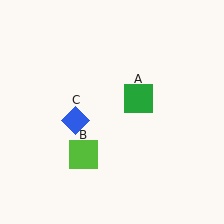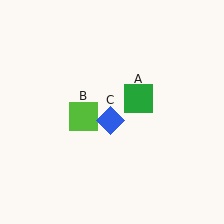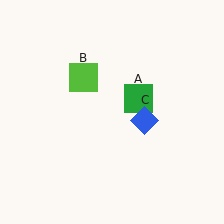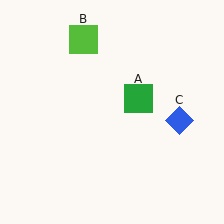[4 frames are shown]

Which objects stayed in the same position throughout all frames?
Green square (object A) remained stationary.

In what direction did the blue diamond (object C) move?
The blue diamond (object C) moved right.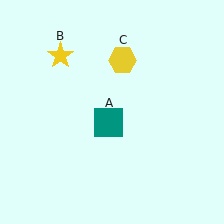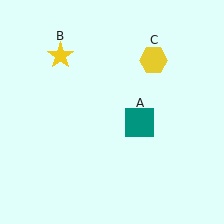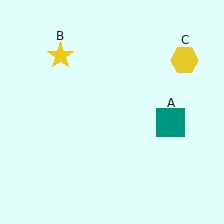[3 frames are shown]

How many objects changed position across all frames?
2 objects changed position: teal square (object A), yellow hexagon (object C).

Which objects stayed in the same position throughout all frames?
Yellow star (object B) remained stationary.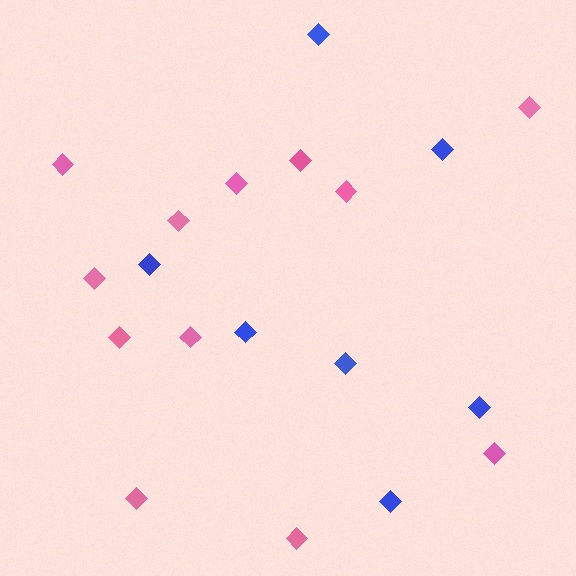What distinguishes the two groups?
There are 2 groups: one group of pink diamonds (12) and one group of blue diamonds (7).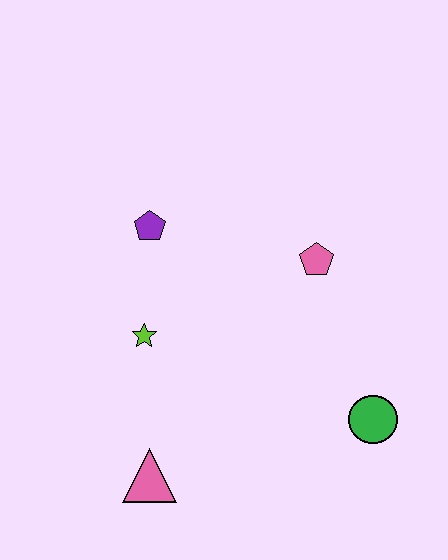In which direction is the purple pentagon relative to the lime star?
The purple pentagon is above the lime star.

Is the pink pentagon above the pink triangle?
Yes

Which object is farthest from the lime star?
The green circle is farthest from the lime star.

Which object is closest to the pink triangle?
The lime star is closest to the pink triangle.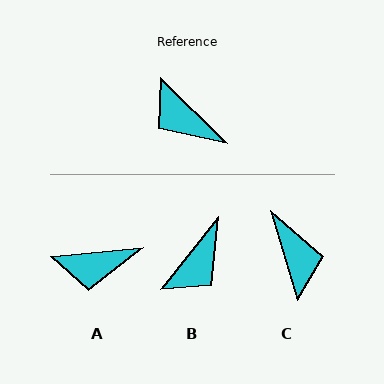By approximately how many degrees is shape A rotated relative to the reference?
Approximately 50 degrees counter-clockwise.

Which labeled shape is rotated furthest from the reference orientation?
C, about 151 degrees away.